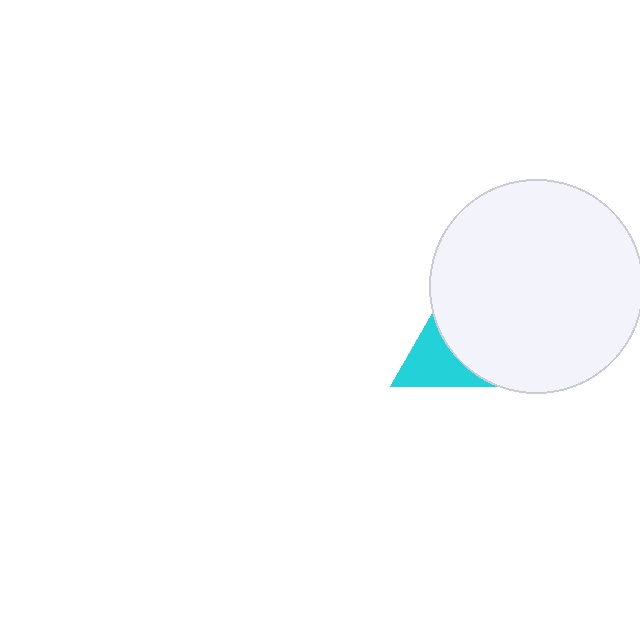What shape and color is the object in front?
The object in front is a white circle.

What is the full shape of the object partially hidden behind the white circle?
The partially hidden object is a cyan triangle.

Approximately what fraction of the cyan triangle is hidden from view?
Roughly 46% of the cyan triangle is hidden behind the white circle.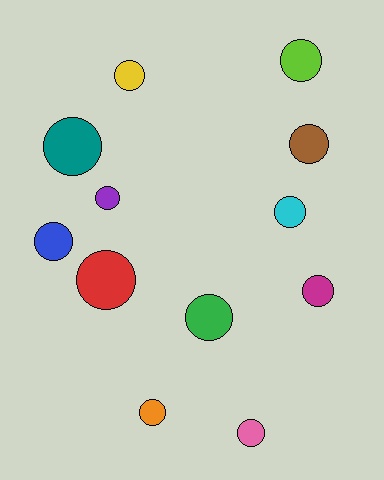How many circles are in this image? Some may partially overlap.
There are 12 circles.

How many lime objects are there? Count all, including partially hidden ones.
There is 1 lime object.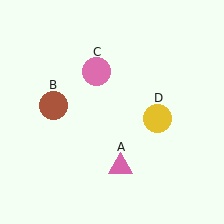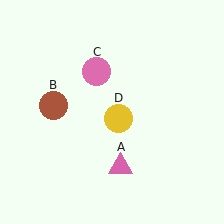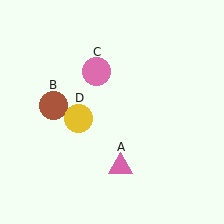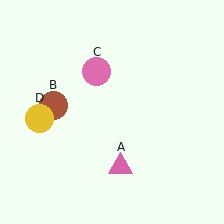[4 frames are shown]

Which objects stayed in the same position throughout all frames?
Pink triangle (object A) and brown circle (object B) and pink circle (object C) remained stationary.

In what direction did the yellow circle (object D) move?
The yellow circle (object D) moved left.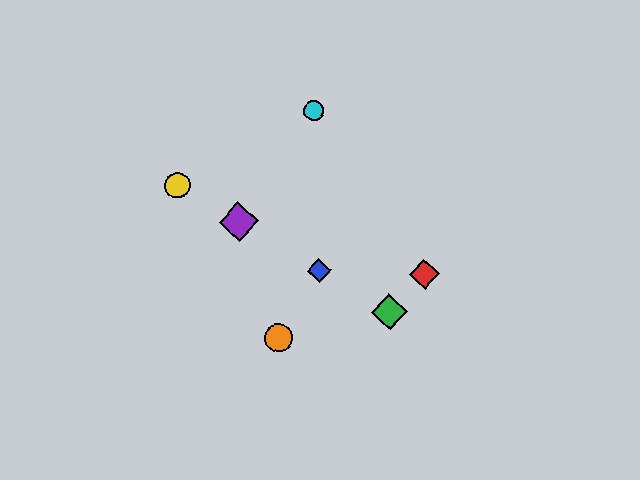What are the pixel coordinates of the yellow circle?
The yellow circle is at (178, 185).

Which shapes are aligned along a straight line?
The blue diamond, the green diamond, the yellow circle, the purple diamond are aligned along a straight line.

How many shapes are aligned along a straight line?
4 shapes (the blue diamond, the green diamond, the yellow circle, the purple diamond) are aligned along a straight line.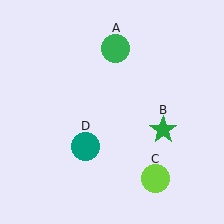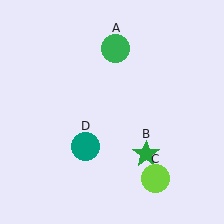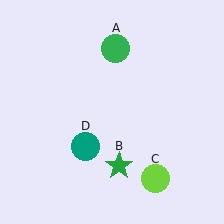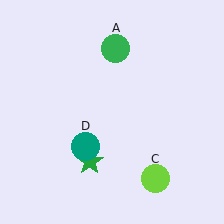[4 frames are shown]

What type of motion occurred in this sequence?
The green star (object B) rotated clockwise around the center of the scene.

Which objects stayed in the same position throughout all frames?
Green circle (object A) and lime circle (object C) and teal circle (object D) remained stationary.